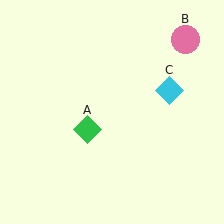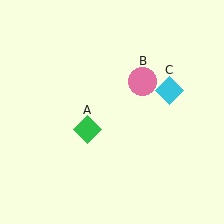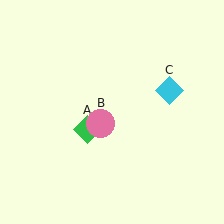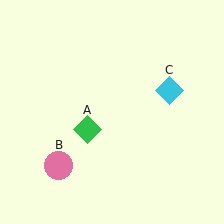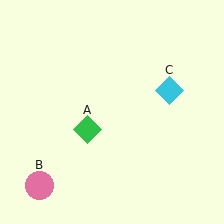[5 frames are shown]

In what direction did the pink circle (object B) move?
The pink circle (object B) moved down and to the left.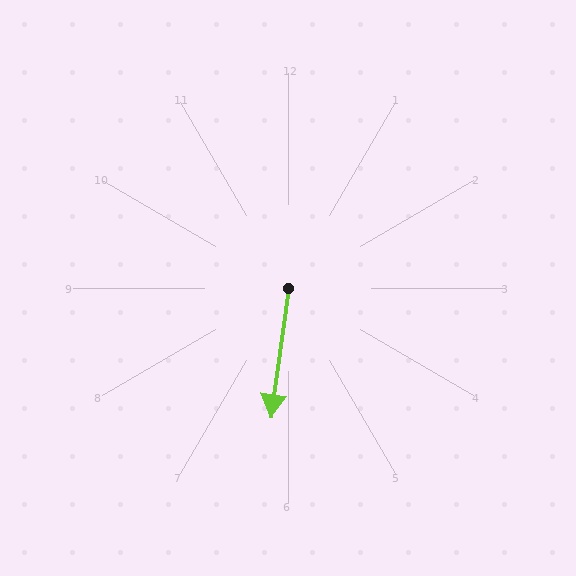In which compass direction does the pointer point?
South.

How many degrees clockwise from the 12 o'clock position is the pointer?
Approximately 187 degrees.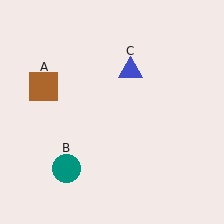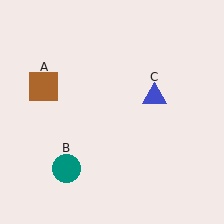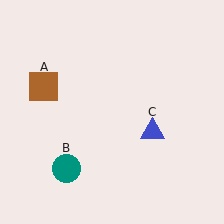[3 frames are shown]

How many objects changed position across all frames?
1 object changed position: blue triangle (object C).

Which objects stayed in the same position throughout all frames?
Brown square (object A) and teal circle (object B) remained stationary.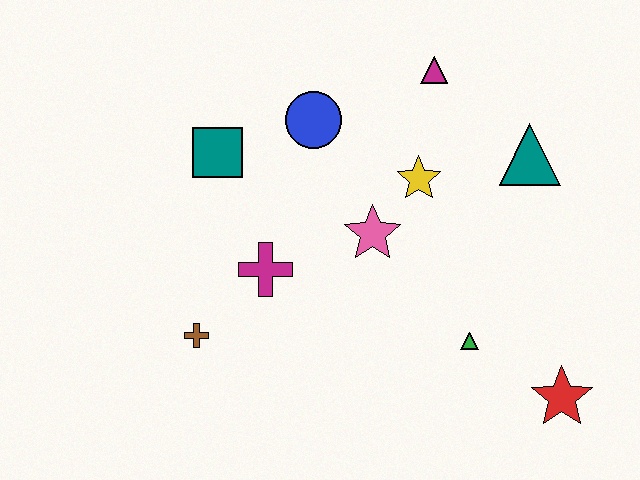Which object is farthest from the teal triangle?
The brown cross is farthest from the teal triangle.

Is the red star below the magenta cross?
Yes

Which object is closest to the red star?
The green triangle is closest to the red star.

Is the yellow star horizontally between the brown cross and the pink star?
No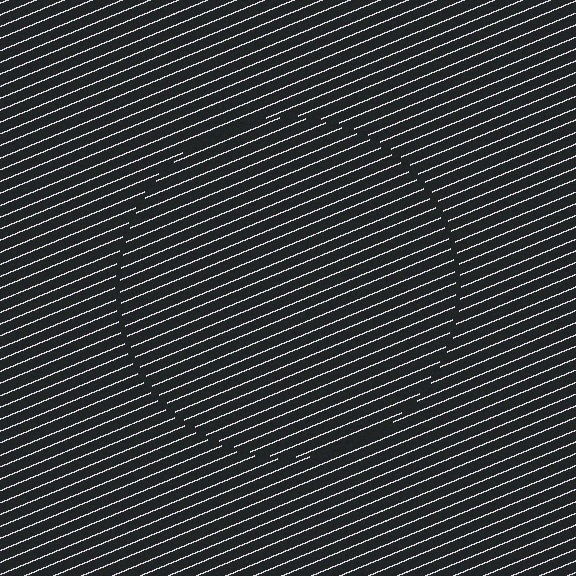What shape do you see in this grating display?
An illusory circle. The interior of the shape contains the same grating, shifted by half a period — the contour is defined by the phase discontinuity where line-ends from the inner and outer gratings abut.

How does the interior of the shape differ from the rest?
The interior of the shape contains the same grating, shifted by half a period — the contour is defined by the phase discontinuity where line-ends from the inner and outer gratings abut.